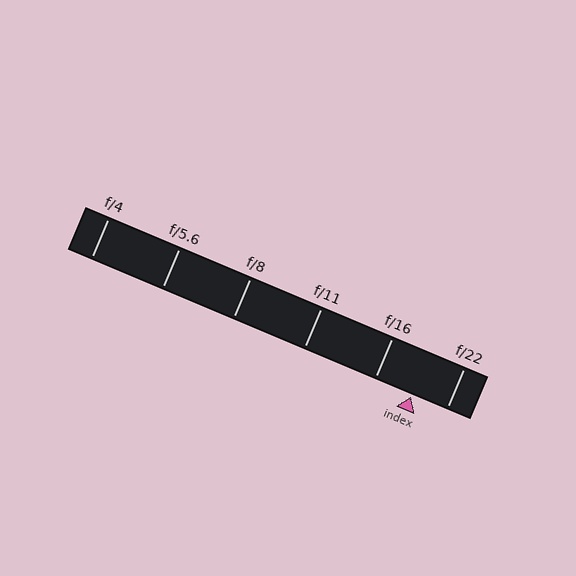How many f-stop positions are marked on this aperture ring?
There are 6 f-stop positions marked.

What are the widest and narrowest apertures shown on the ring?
The widest aperture shown is f/4 and the narrowest is f/22.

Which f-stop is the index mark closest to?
The index mark is closest to f/22.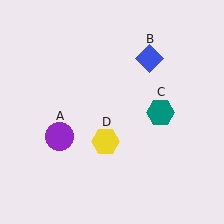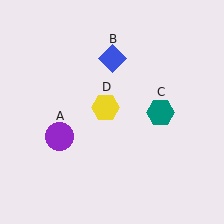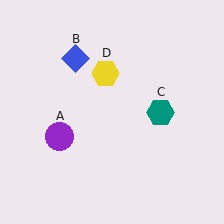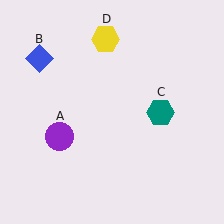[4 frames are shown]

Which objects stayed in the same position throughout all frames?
Purple circle (object A) and teal hexagon (object C) remained stationary.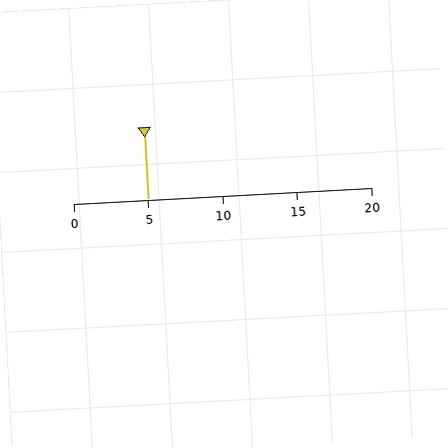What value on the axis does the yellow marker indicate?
The marker indicates approximately 5.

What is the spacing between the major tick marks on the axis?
The major ticks are spaced 5 apart.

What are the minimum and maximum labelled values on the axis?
The axis runs from 0 to 20.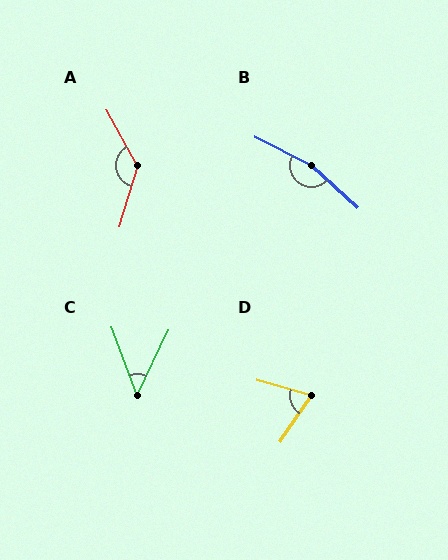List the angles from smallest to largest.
C (46°), D (72°), A (134°), B (164°).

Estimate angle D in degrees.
Approximately 72 degrees.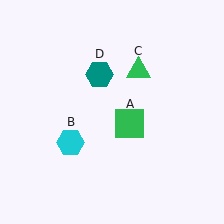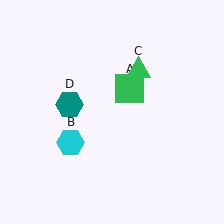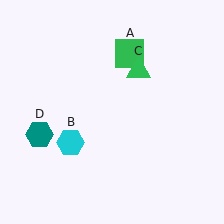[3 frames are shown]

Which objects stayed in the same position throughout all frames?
Cyan hexagon (object B) and green triangle (object C) remained stationary.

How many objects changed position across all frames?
2 objects changed position: green square (object A), teal hexagon (object D).